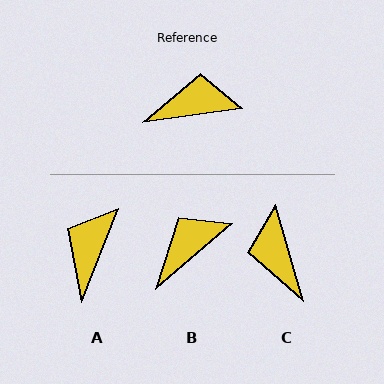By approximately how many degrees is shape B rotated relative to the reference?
Approximately 32 degrees counter-clockwise.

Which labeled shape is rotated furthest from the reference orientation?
C, about 98 degrees away.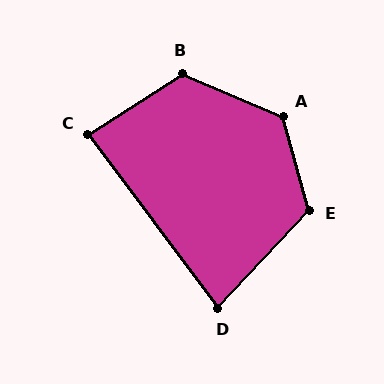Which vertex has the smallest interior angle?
D, at approximately 80 degrees.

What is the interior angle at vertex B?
Approximately 124 degrees (obtuse).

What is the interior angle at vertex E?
Approximately 121 degrees (obtuse).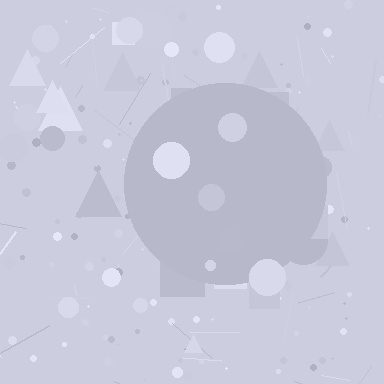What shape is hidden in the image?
A circle is hidden in the image.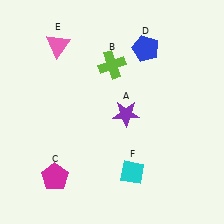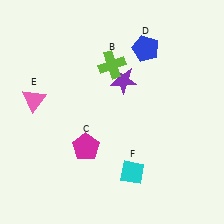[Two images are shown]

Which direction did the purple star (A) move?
The purple star (A) moved up.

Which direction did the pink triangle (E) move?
The pink triangle (E) moved down.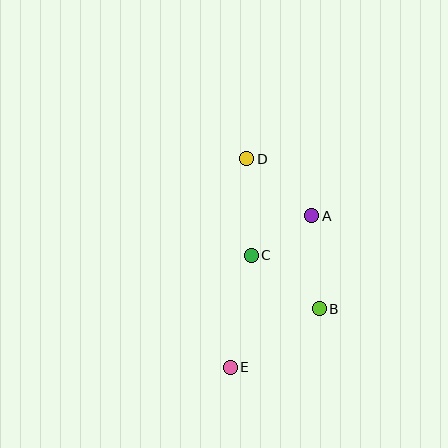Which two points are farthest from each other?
Points D and E are farthest from each other.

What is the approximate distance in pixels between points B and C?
The distance between B and C is approximately 86 pixels.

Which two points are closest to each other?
Points A and C are closest to each other.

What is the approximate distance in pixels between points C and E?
The distance between C and E is approximately 114 pixels.